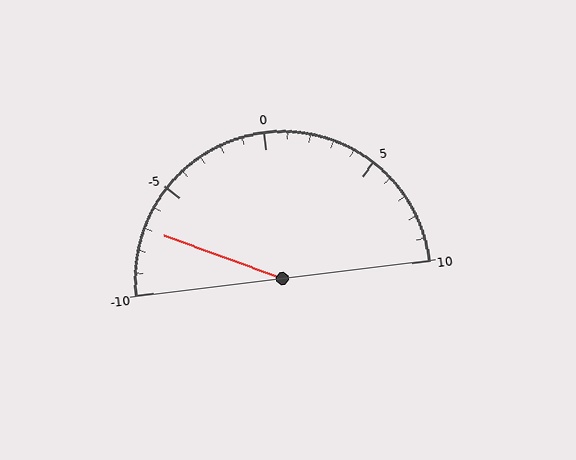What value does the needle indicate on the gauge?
The needle indicates approximately -7.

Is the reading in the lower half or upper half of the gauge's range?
The reading is in the lower half of the range (-10 to 10).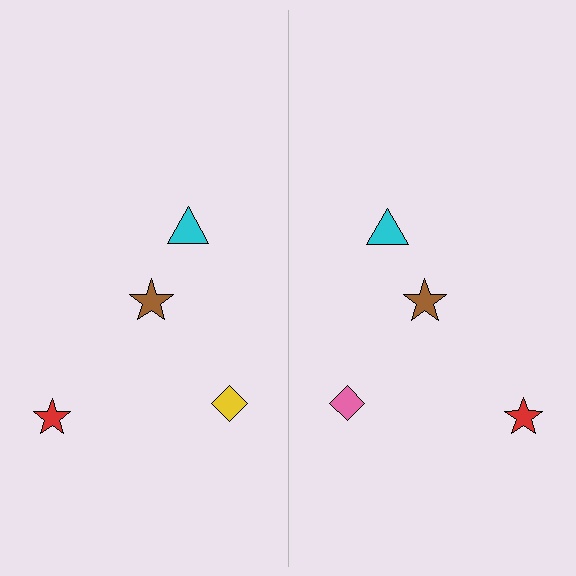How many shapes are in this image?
There are 8 shapes in this image.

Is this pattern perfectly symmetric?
No, the pattern is not perfectly symmetric. The pink diamond on the right side breaks the symmetry — its mirror counterpart is yellow.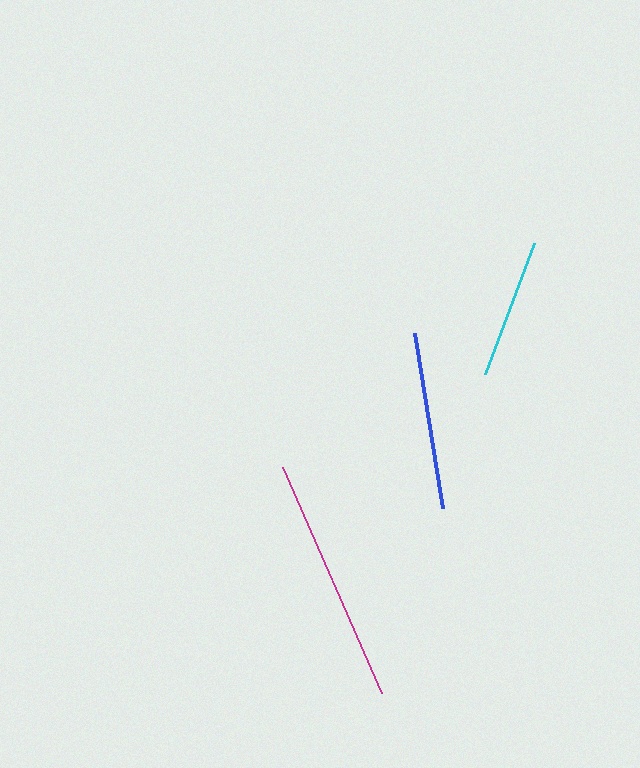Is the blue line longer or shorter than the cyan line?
The blue line is longer than the cyan line.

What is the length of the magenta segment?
The magenta segment is approximately 247 pixels long.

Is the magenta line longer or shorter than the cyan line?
The magenta line is longer than the cyan line.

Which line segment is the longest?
The magenta line is the longest at approximately 247 pixels.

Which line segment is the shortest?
The cyan line is the shortest at approximately 139 pixels.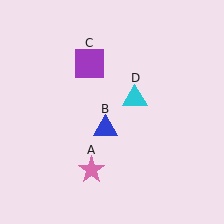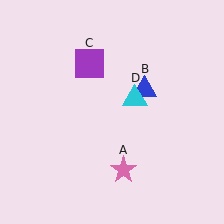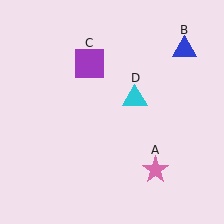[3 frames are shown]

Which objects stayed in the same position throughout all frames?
Purple square (object C) and cyan triangle (object D) remained stationary.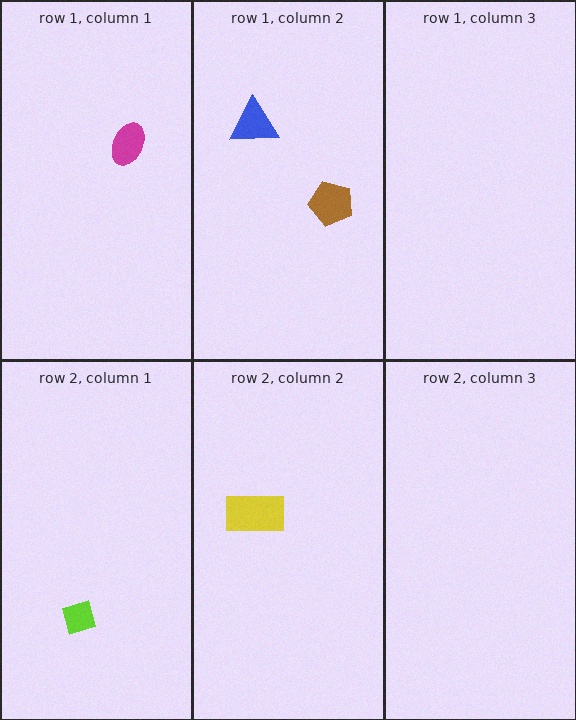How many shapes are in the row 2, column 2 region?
1.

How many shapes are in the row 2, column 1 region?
1.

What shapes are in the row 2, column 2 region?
The yellow rectangle.